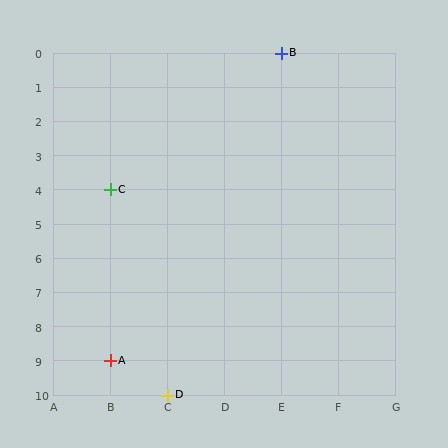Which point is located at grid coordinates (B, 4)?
Point C is at (B, 4).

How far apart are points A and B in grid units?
Points A and B are 3 columns and 9 rows apart (about 9.5 grid units diagonally).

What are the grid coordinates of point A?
Point A is at grid coordinates (B, 9).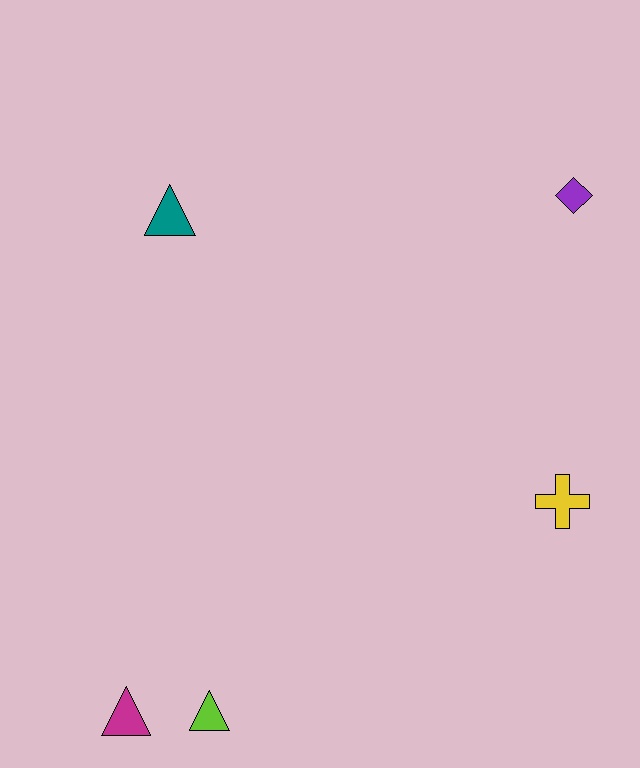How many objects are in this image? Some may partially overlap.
There are 5 objects.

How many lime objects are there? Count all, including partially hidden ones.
There is 1 lime object.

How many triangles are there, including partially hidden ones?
There are 3 triangles.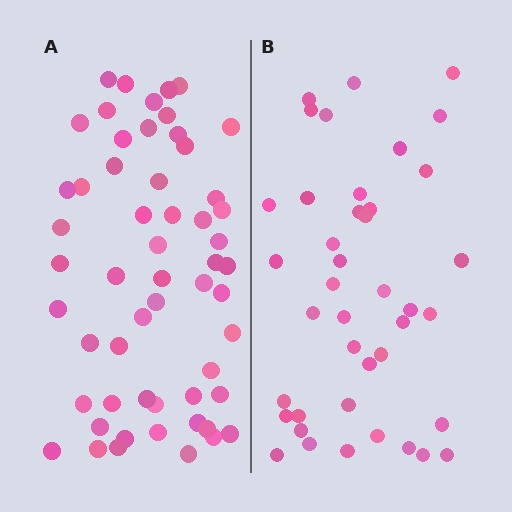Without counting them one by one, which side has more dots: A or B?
Region A (the left region) has more dots.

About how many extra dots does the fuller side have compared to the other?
Region A has approximately 15 more dots than region B.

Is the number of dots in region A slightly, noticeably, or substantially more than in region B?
Region A has noticeably more, but not dramatically so. The ratio is roughly 1.4 to 1.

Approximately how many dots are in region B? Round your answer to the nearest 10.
About 40 dots. (The exact count is 41, which rounds to 40.)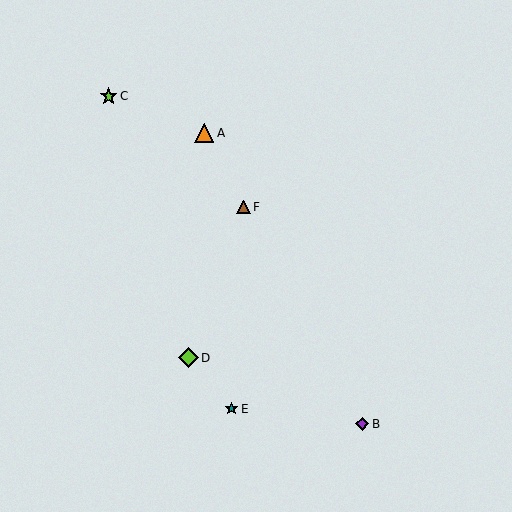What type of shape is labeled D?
Shape D is a lime diamond.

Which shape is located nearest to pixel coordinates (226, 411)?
The teal star (labeled E) at (232, 409) is nearest to that location.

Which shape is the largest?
The lime diamond (labeled D) is the largest.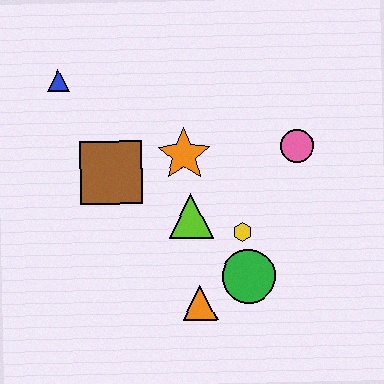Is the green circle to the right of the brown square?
Yes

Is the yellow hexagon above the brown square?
No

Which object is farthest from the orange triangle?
The blue triangle is farthest from the orange triangle.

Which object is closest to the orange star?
The lime triangle is closest to the orange star.